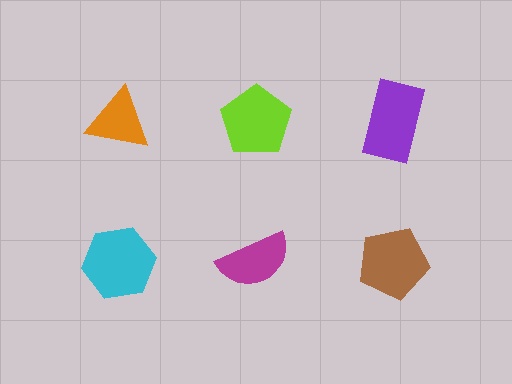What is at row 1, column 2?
A lime pentagon.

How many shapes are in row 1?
3 shapes.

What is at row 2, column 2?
A magenta semicircle.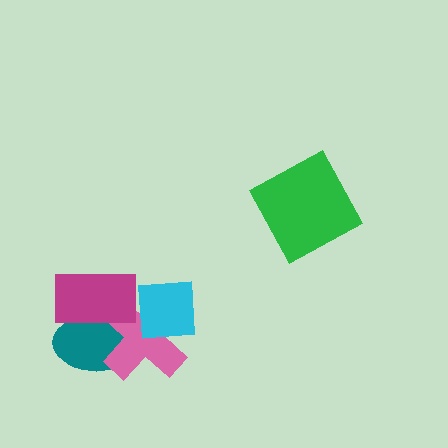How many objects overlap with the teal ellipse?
2 objects overlap with the teal ellipse.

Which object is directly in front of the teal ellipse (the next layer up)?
The pink cross is directly in front of the teal ellipse.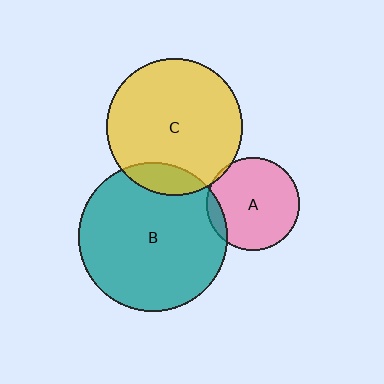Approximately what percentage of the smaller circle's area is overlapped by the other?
Approximately 15%.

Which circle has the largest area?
Circle B (teal).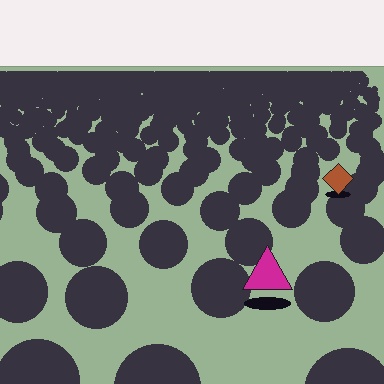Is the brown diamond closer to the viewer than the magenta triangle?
No. The magenta triangle is closer — you can tell from the texture gradient: the ground texture is coarser near it.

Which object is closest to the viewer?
The magenta triangle is closest. The texture marks near it are larger and more spread out.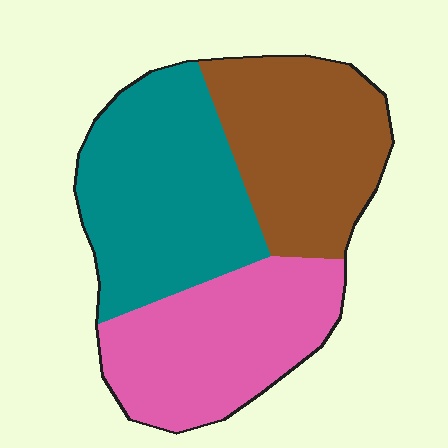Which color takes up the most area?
Teal, at roughly 35%.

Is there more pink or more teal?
Teal.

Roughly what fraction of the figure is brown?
Brown takes up about one third (1/3) of the figure.